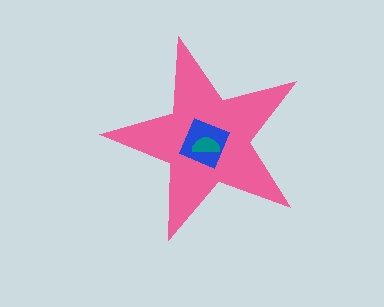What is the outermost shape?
The pink star.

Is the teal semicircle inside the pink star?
Yes.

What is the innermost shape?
The teal semicircle.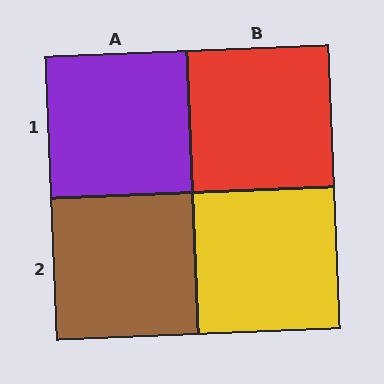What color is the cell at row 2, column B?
Yellow.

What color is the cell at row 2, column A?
Brown.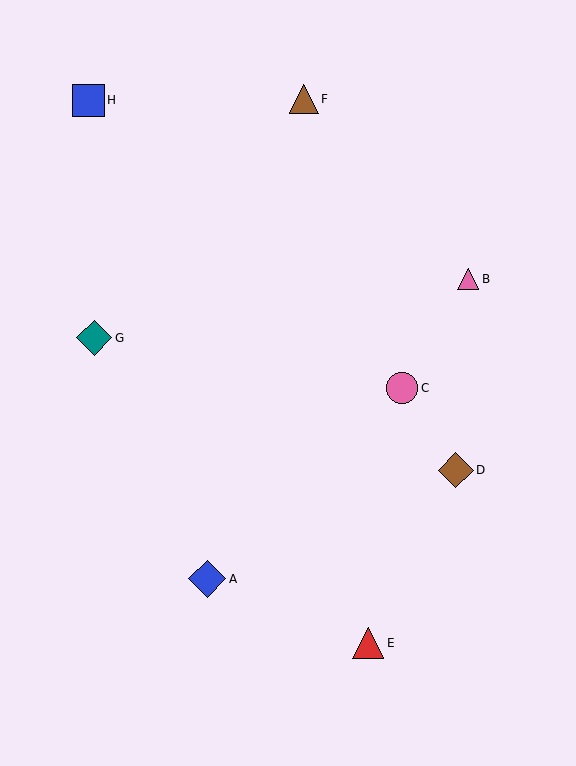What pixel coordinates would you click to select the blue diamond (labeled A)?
Click at (207, 579) to select the blue diamond A.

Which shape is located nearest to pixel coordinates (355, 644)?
The red triangle (labeled E) at (368, 643) is nearest to that location.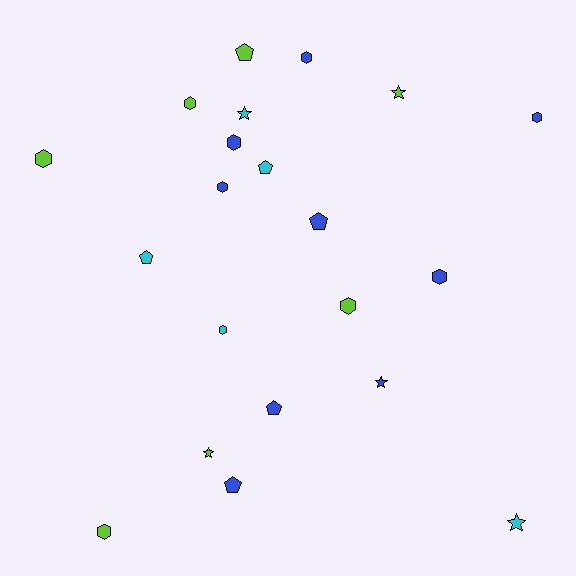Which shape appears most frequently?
Hexagon, with 10 objects.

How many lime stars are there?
There are 2 lime stars.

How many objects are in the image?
There are 21 objects.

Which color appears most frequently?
Blue, with 9 objects.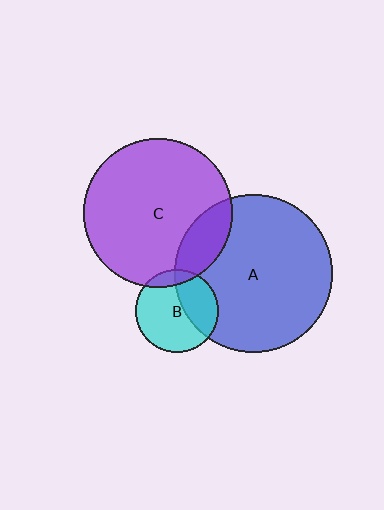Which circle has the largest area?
Circle A (blue).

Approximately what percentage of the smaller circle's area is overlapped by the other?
Approximately 10%.